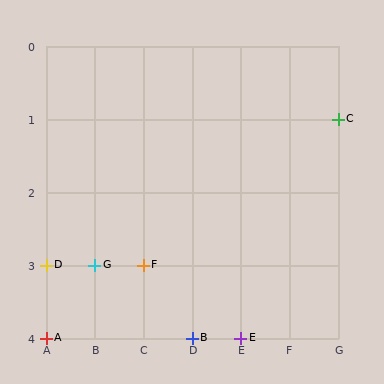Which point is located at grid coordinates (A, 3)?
Point D is at (A, 3).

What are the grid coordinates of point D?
Point D is at grid coordinates (A, 3).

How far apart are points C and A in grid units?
Points C and A are 6 columns and 3 rows apart (about 6.7 grid units diagonally).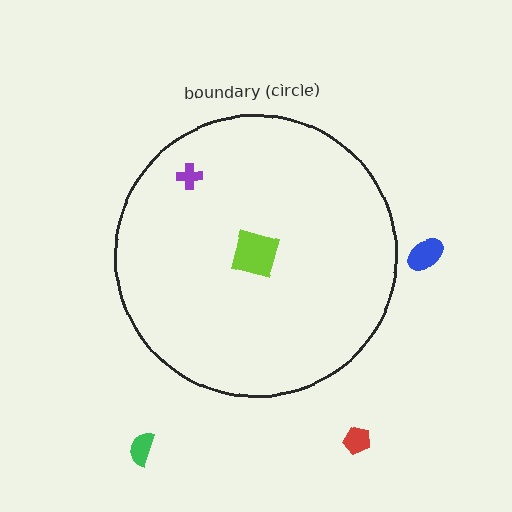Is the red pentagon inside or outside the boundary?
Outside.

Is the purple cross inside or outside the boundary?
Inside.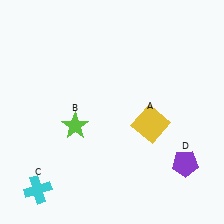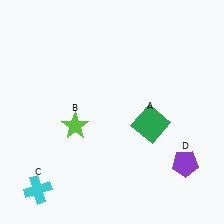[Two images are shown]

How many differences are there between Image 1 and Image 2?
There is 1 difference between the two images.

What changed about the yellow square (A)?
In Image 1, A is yellow. In Image 2, it changed to green.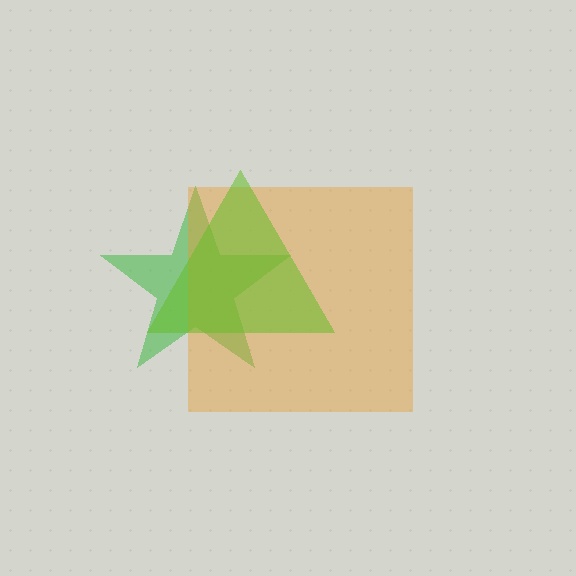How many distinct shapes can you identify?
There are 3 distinct shapes: a green star, an orange square, a lime triangle.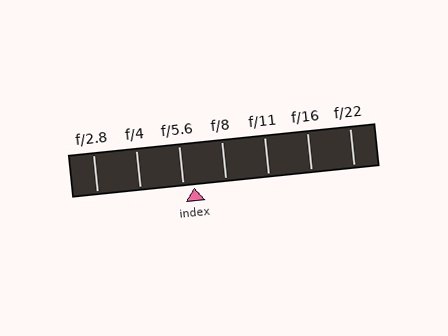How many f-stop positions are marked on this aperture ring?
There are 7 f-stop positions marked.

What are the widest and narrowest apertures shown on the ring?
The widest aperture shown is f/2.8 and the narrowest is f/22.